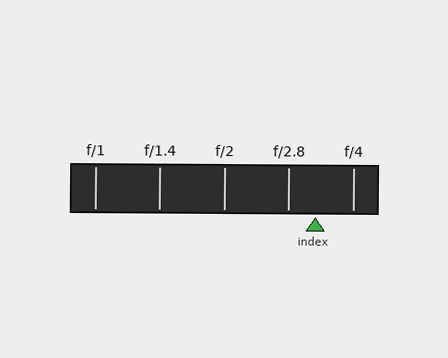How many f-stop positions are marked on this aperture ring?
There are 5 f-stop positions marked.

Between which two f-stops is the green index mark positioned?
The index mark is between f/2.8 and f/4.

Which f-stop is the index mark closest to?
The index mark is closest to f/2.8.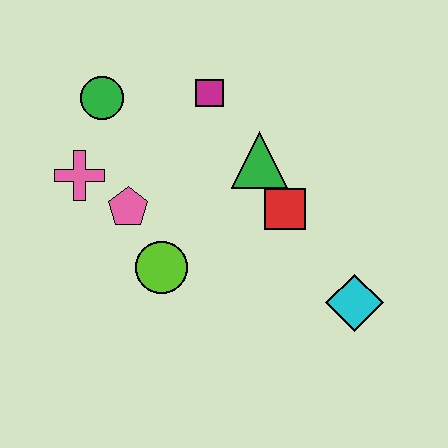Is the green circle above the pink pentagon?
Yes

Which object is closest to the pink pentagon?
The pink cross is closest to the pink pentagon.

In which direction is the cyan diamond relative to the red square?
The cyan diamond is below the red square.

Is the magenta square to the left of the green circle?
No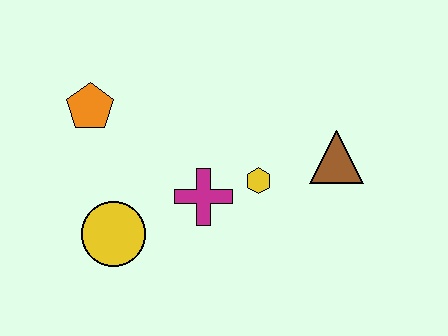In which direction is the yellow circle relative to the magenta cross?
The yellow circle is to the left of the magenta cross.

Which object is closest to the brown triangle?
The yellow hexagon is closest to the brown triangle.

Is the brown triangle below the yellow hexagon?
No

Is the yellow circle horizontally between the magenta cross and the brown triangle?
No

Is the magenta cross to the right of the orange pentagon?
Yes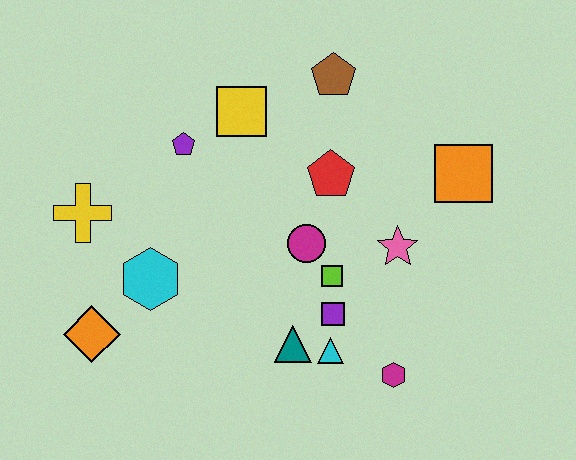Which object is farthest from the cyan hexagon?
The orange square is farthest from the cyan hexagon.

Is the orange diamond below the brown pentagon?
Yes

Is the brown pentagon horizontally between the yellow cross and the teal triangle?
No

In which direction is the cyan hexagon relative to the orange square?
The cyan hexagon is to the left of the orange square.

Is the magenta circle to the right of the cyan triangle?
No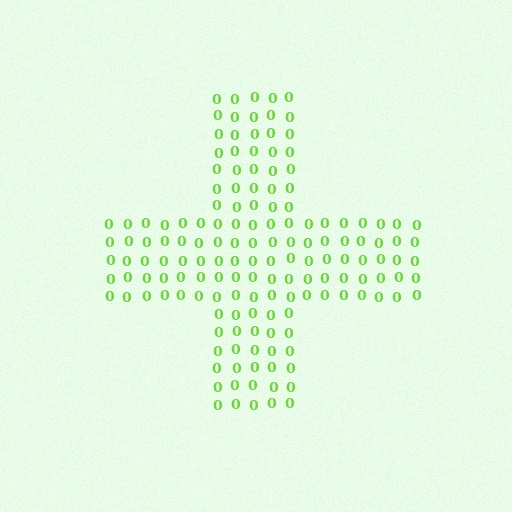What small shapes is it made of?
It is made of small digit 0's.